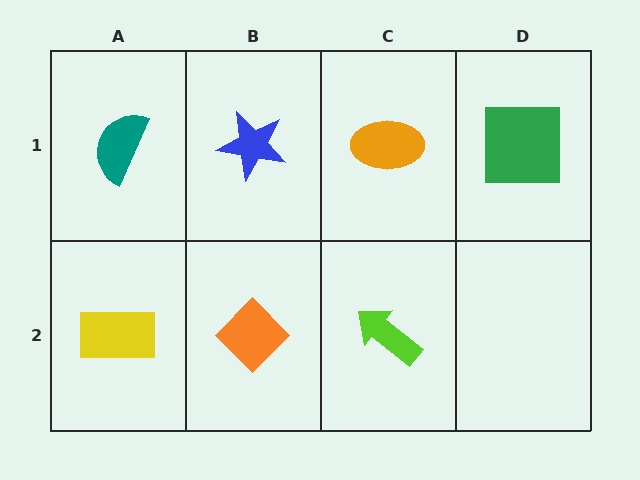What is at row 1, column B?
A blue star.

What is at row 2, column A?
A yellow rectangle.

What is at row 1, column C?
An orange ellipse.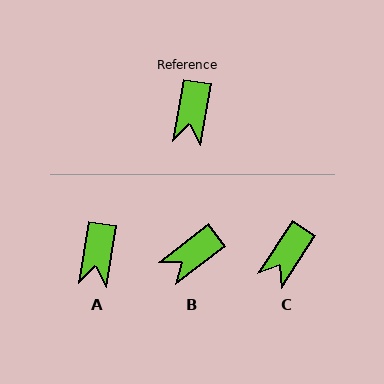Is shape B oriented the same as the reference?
No, it is off by about 43 degrees.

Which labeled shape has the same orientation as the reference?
A.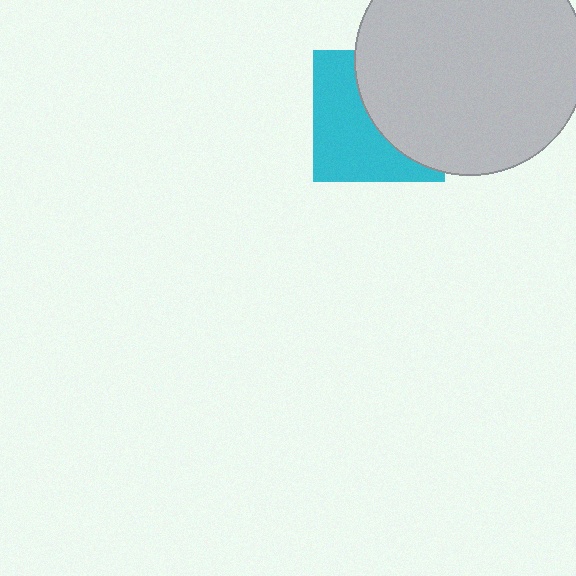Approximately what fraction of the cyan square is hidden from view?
Roughly 50% of the cyan square is hidden behind the light gray circle.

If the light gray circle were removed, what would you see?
You would see the complete cyan square.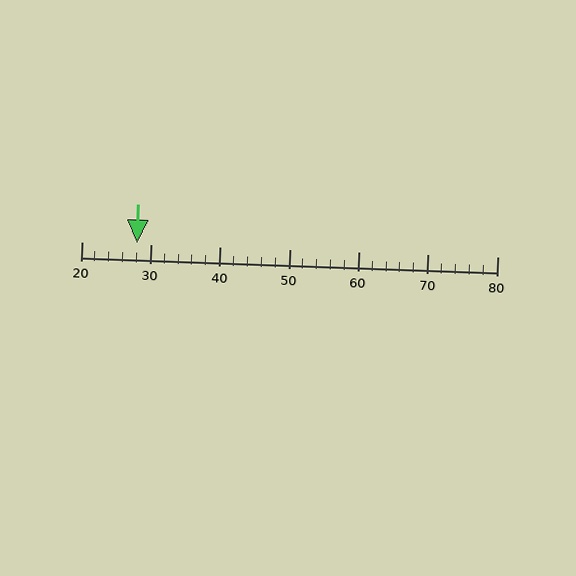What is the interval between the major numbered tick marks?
The major tick marks are spaced 10 units apart.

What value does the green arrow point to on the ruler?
The green arrow points to approximately 28.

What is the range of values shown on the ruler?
The ruler shows values from 20 to 80.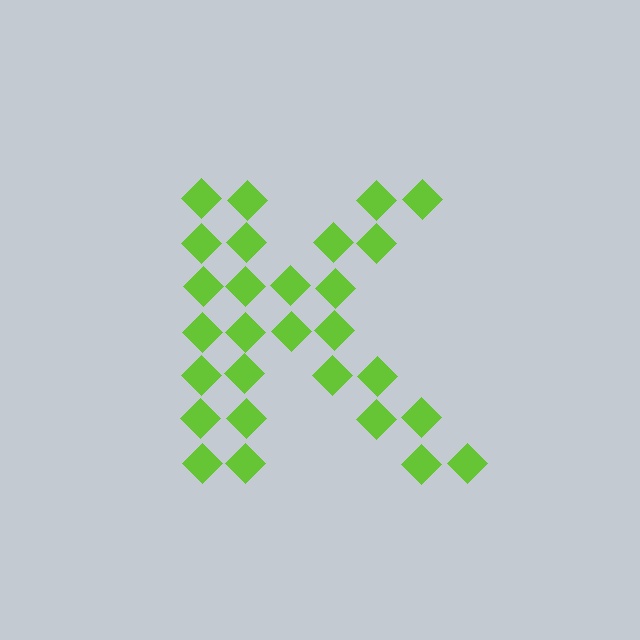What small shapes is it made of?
It is made of small diamonds.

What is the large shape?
The large shape is the letter K.